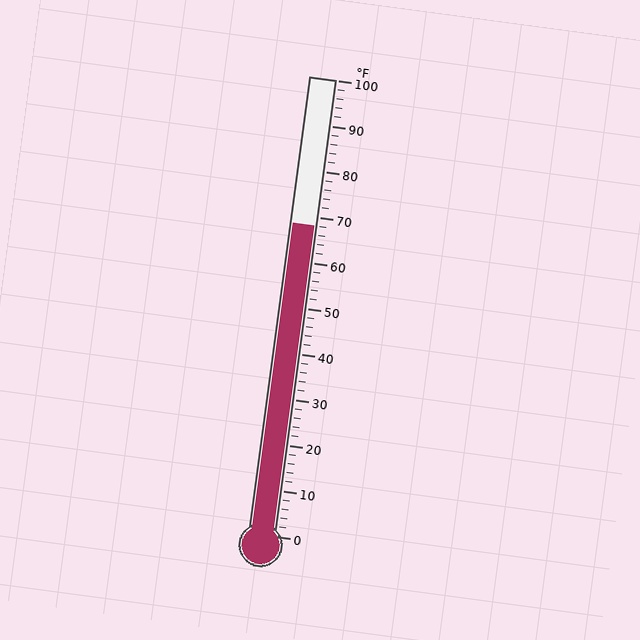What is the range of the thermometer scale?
The thermometer scale ranges from 0°F to 100°F.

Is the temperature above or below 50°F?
The temperature is above 50°F.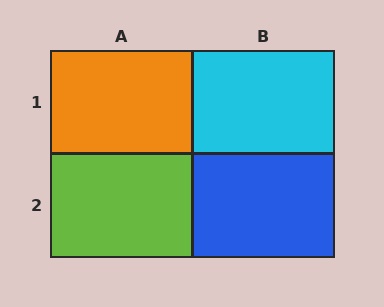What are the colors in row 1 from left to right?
Orange, cyan.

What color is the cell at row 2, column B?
Blue.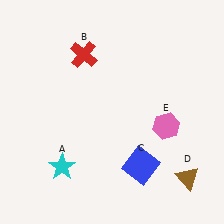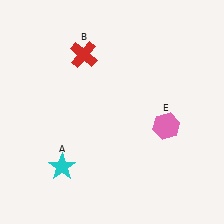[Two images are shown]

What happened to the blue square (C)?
The blue square (C) was removed in Image 2. It was in the bottom-right area of Image 1.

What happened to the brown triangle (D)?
The brown triangle (D) was removed in Image 2. It was in the bottom-right area of Image 1.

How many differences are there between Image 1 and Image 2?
There are 2 differences between the two images.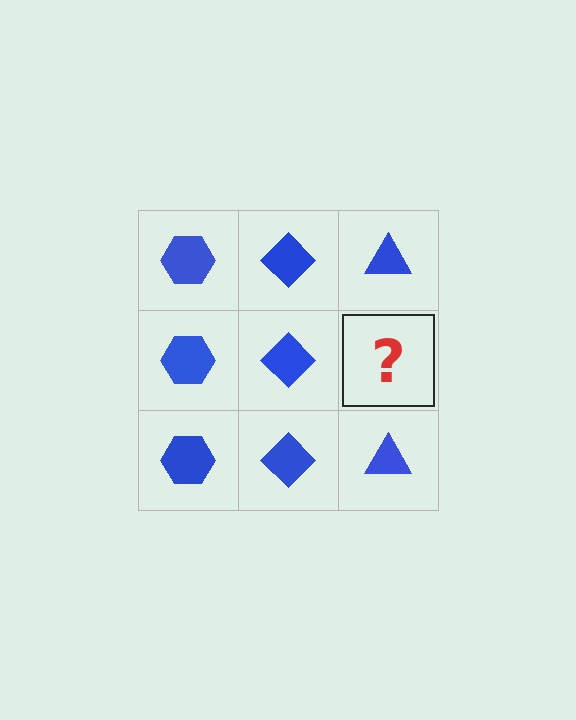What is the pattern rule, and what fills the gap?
The rule is that each column has a consistent shape. The gap should be filled with a blue triangle.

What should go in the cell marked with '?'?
The missing cell should contain a blue triangle.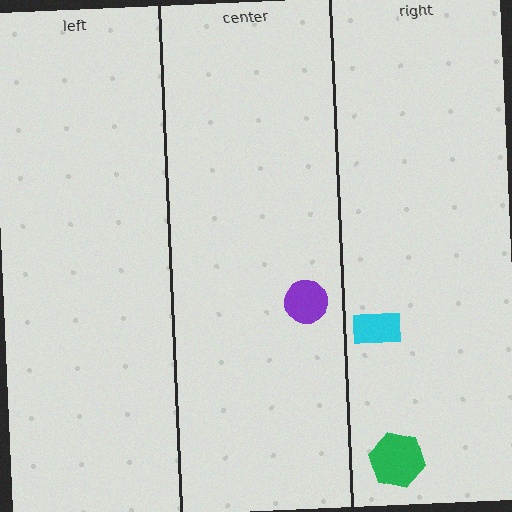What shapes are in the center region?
The purple circle.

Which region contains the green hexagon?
The right region.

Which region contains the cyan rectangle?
The right region.